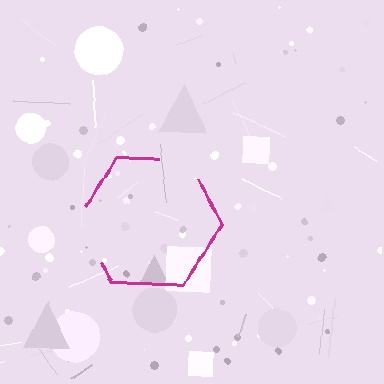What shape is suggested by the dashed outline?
The dashed outline suggests a hexagon.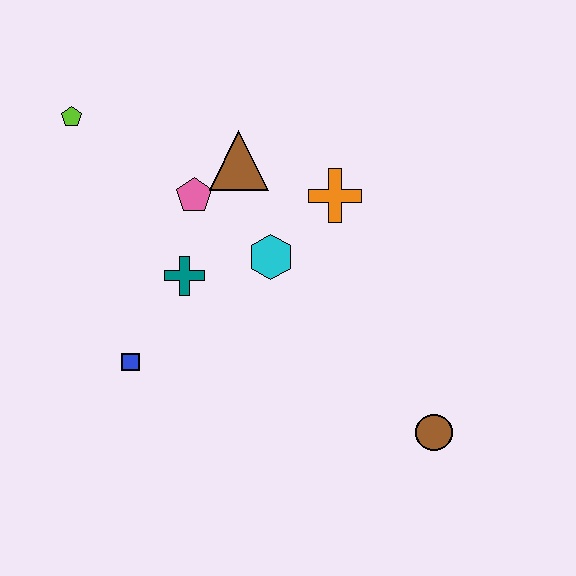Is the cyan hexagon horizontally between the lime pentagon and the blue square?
No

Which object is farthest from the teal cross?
The brown circle is farthest from the teal cross.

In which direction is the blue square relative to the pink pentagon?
The blue square is below the pink pentagon.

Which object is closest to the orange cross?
The cyan hexagon is closest to the orange cross.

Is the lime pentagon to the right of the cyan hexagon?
No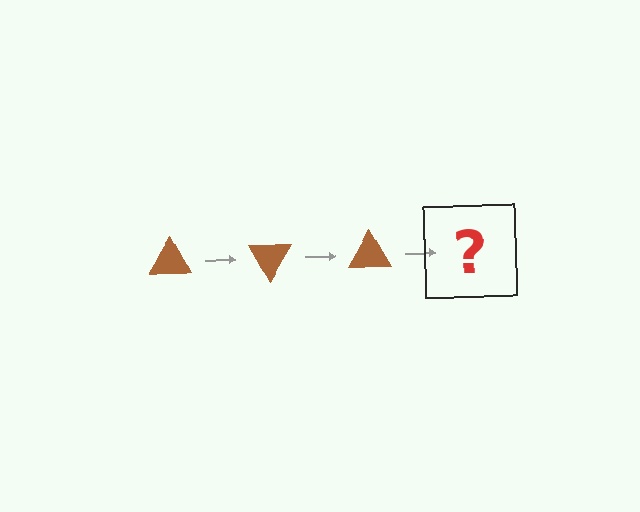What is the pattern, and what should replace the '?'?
The pattern is that the triangle rotates 60 degrees each step. The '?' should be a brown triangle rotated 180 degrees.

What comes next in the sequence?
The next element should be a brown triangle rotated 180 degrees.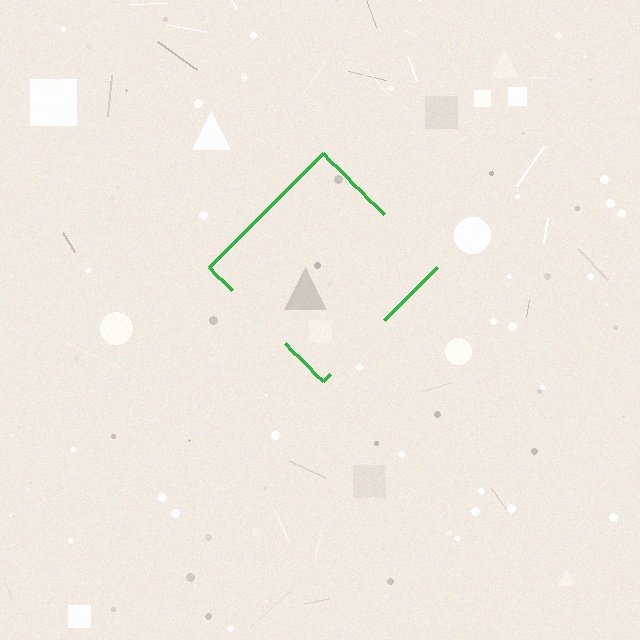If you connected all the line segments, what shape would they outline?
They would outline a diamond.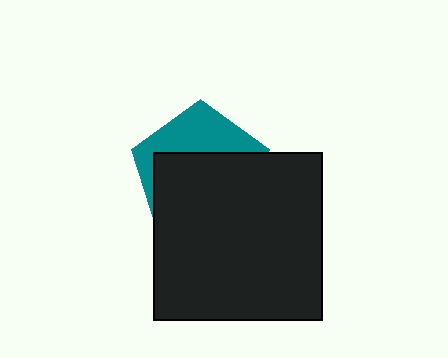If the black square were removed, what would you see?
You would see the complete teal pentagon.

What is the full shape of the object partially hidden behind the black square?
The partially hidden object is a teal pentagon.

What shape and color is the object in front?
The object in front is a black square.